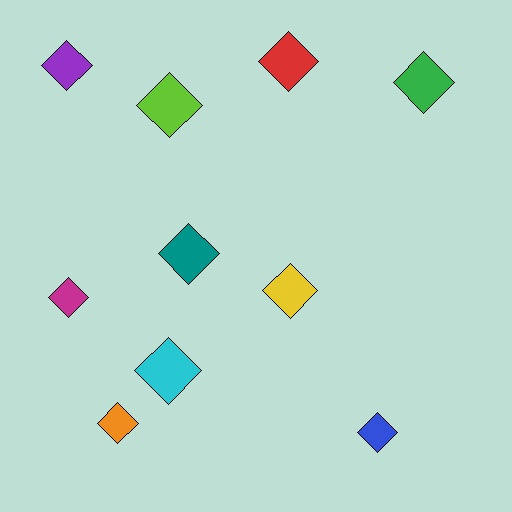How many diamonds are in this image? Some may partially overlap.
There are 10 diamonds.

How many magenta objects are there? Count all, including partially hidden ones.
There is 1 magenta object.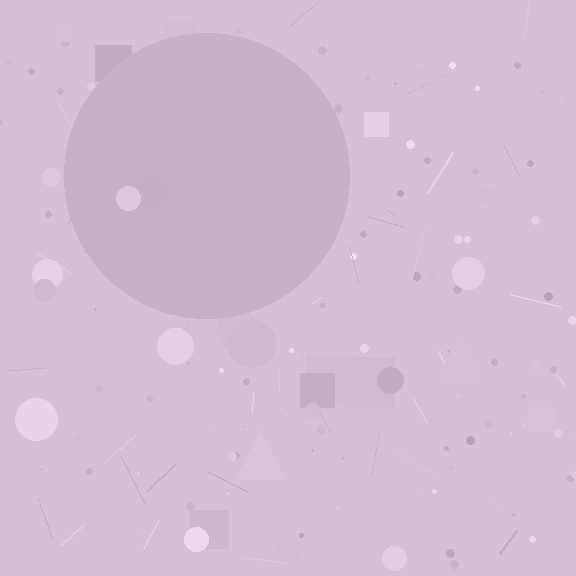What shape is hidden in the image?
A circle is hidden in the image.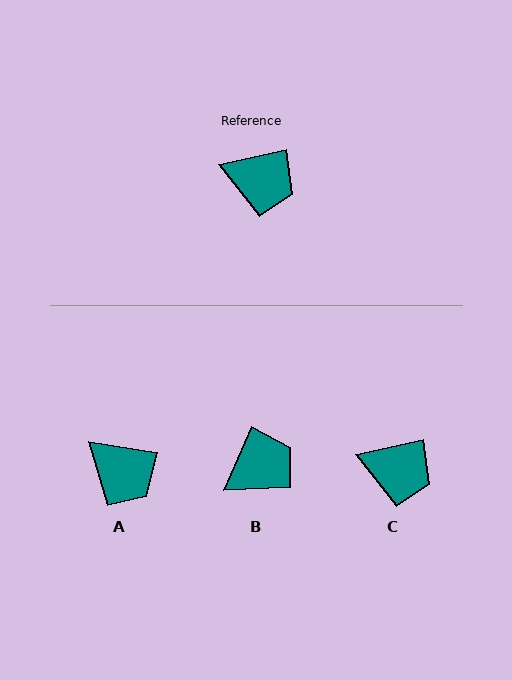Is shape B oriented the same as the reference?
No, it is off by about 55 degrees.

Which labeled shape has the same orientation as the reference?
C.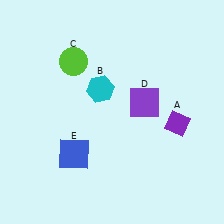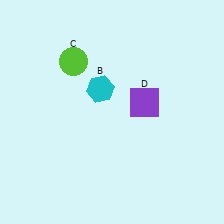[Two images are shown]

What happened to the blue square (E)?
The blue square (E) was removed in Image 2. It was in the bottom-left area of Image 1.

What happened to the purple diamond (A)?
The purple diamond (A) was removed in Image 2. It was in the bottom-right area of Image 1.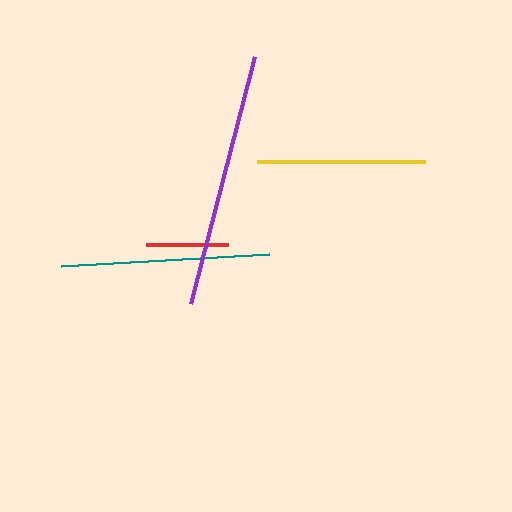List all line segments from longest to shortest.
From longest to shortest: purple, teal, yellow, red.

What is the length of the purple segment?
The purple segment is approximately 256 pixels long.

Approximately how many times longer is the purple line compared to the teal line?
The purple line is approximately 1.2 times the length of the teal line.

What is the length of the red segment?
The red segment is approximately 82 pixels long.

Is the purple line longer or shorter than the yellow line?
The purple line is longer than the yellow line.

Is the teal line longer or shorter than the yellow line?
The teal line is longer than the yellow line.